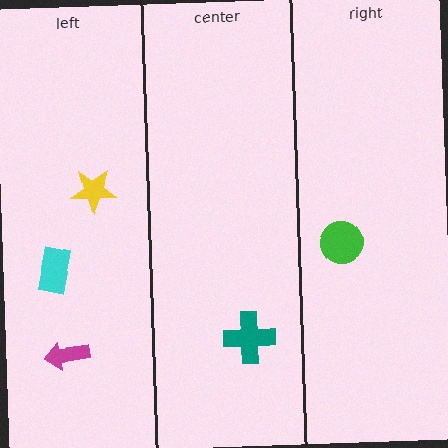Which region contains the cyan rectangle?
The left region.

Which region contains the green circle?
The right region.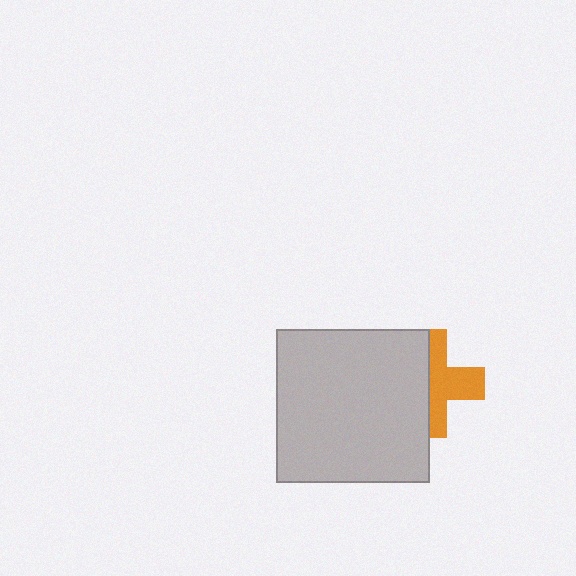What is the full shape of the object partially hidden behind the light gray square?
The partially hidden object is an orange cross.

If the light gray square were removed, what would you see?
You would see the complete orange cross.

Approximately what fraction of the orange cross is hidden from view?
Roughly 48% of the orange cross is hidden behind the light gray square.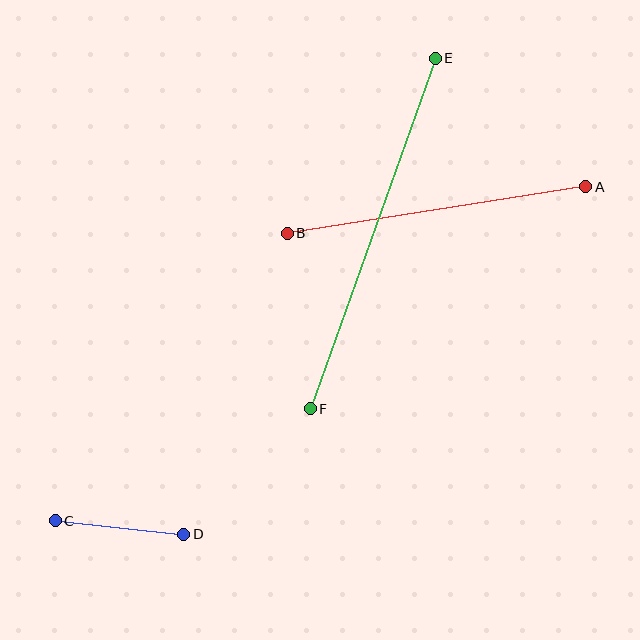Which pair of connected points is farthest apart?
Points E and F are farthest apart.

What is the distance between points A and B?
The distance is approximately 302 pixels.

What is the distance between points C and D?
The distance is approximately 129 pixels.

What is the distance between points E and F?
The distance is approximately 372 pixels.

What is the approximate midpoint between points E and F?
The midpoint is at approximately (373, 233) pixels.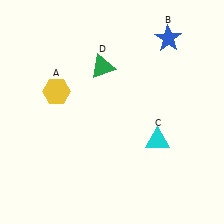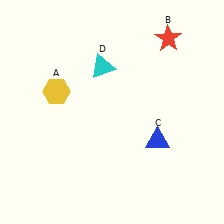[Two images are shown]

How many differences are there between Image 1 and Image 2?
There are 3 differences between the two images.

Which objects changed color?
B changed from blue to red. C changed from cyan to blue. D changed from green to cyan.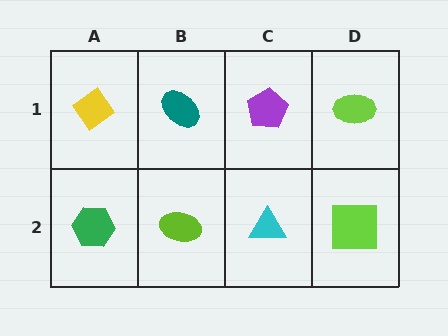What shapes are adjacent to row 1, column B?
A lime ellipse (row 2, column B), a yellow diamond (row 1, column A), a purple pentagon (row 1, column C).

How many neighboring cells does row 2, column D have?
2.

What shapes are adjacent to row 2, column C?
A purple pentagon (row 1, column C), a lime ellipse (row 2, column B), a lime square (row 2, column D).